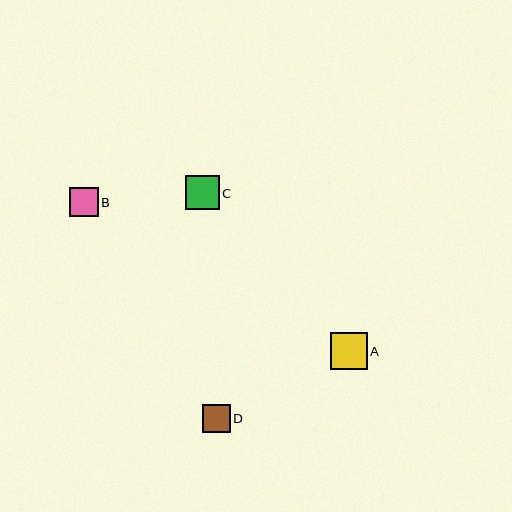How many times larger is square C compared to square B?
Square C is approximately 1.2 times the size of square B.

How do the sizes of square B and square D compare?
Square B and square D are approximately the same size.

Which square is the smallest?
Square D is the smallest with a size of approximately 28 pixels.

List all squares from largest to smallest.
From largest to smallest: A, C, B, D.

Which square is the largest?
Square A is the largest with a size of approximately 37 pixels.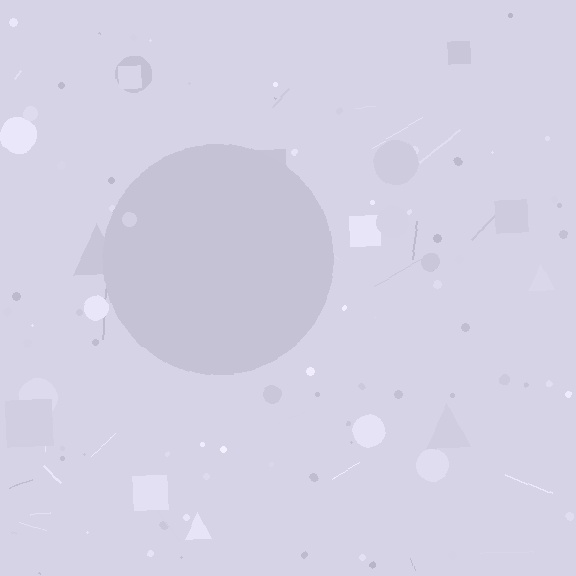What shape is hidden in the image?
A circle is hidden in the image.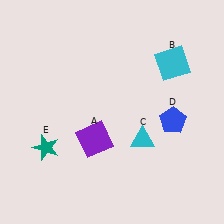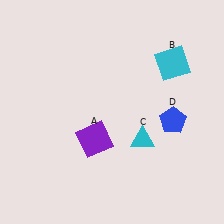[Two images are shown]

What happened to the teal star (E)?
The teal star (E) was removed in Image 2. It was in the bottom-left area of Image 1.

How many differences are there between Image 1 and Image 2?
There is 1 difference between the two images.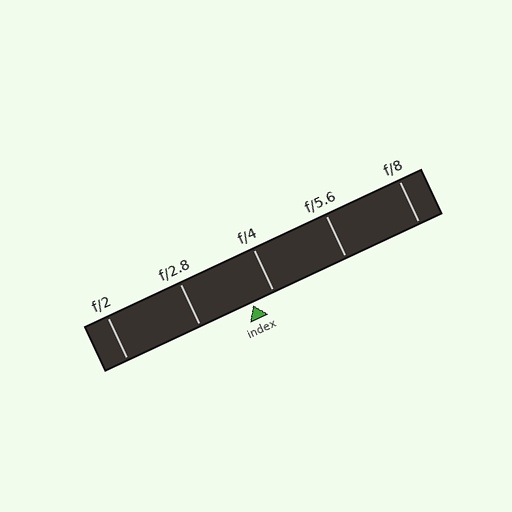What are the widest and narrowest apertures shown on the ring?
The widest aperture shown is f/2 and the narrowest is f/8.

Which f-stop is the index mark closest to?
The index mark is closest to f/4.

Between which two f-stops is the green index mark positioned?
The index mark is between f/2.8 and f/4.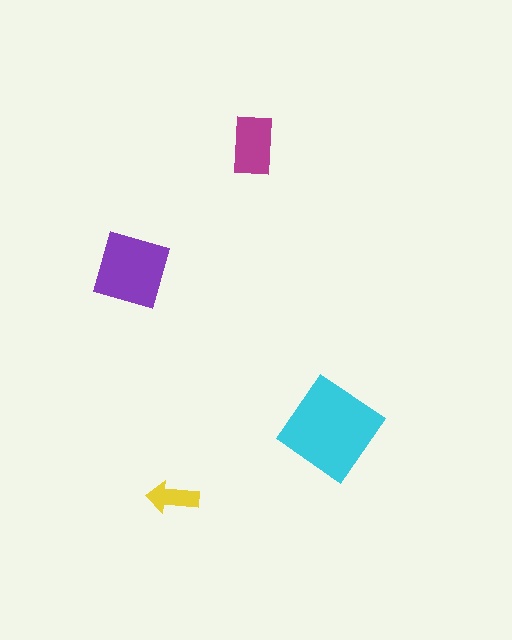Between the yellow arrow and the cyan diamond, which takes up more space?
The cyan diamond.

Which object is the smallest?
The yellow arrow.